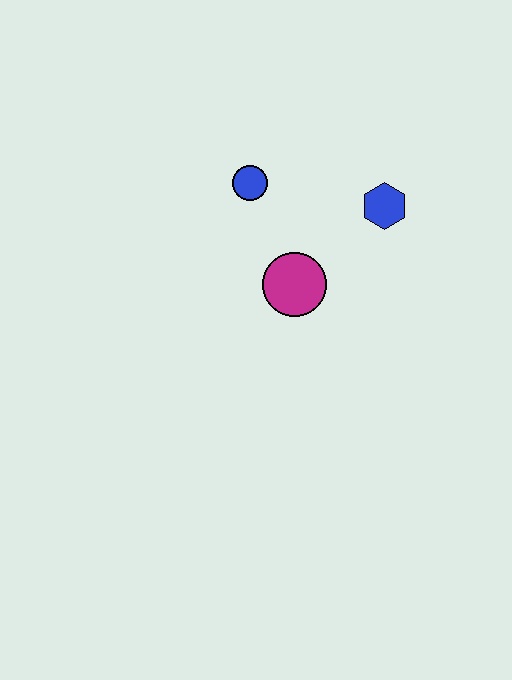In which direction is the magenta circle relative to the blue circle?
The magenta circle is below the blue circle.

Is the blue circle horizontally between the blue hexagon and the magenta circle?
No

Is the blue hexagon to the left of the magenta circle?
No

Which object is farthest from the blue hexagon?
The blue circle is farthest from the blue hexagon.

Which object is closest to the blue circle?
The magenta circle is closest to the blue circle.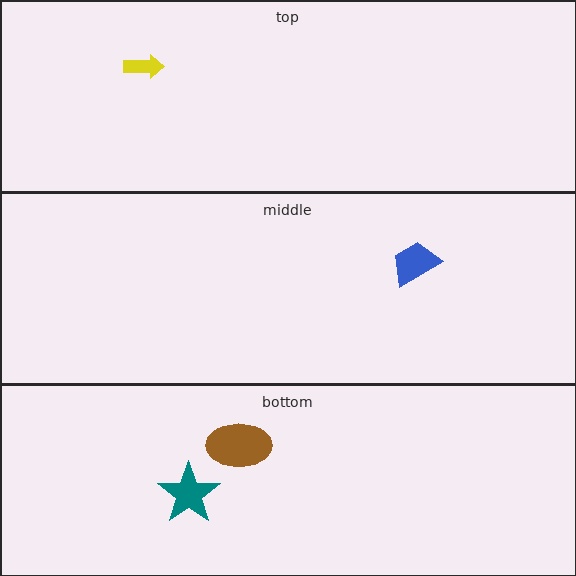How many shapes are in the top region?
1.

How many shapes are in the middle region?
1.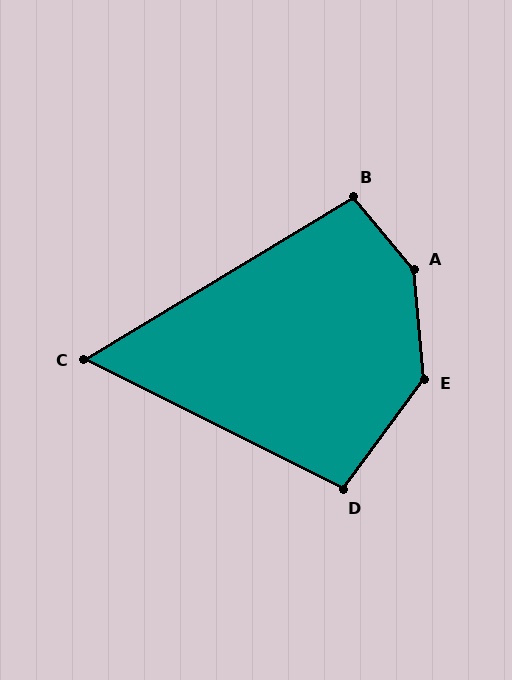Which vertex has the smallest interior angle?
C, at approximately 58 degrees.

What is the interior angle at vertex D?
Approximately 100 degrees (obtuse).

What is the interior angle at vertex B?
Approximately 99 degrees (obtuse).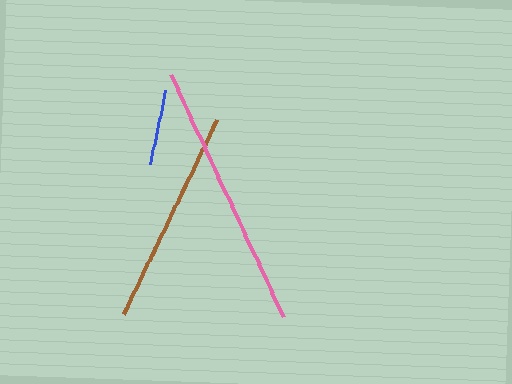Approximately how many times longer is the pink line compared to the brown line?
The pink line is approximately 1.2 times the length of the brown line.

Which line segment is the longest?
The pink line is the longest at approximately 267 pixels.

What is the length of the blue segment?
The blue segment is approximately 76 pixels long.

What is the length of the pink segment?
The pink segment is approximately 267 pixels long.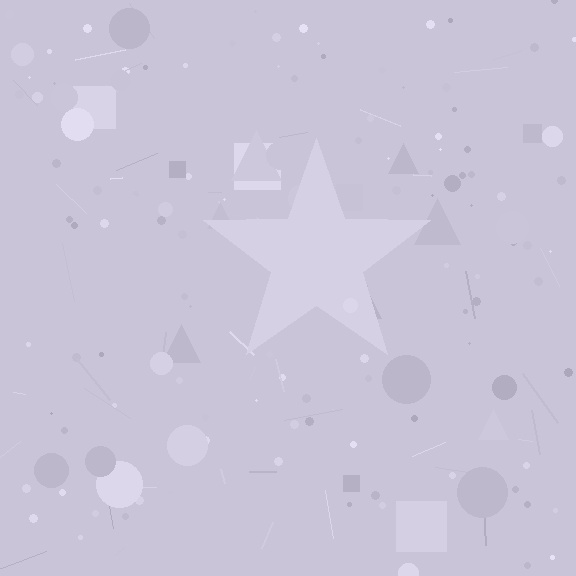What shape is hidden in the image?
A star is hidden in the image.